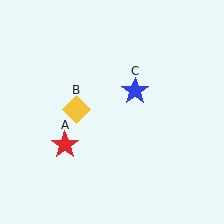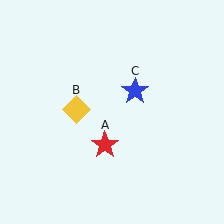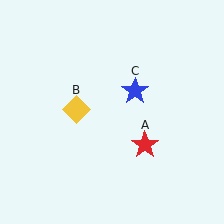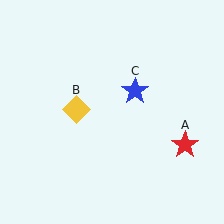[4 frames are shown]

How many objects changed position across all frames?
1 object changed position: red star (object A).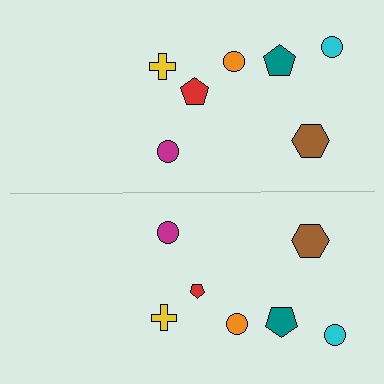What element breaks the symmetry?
The red pentagon on the bottom side has a different size than its mirror counterpart.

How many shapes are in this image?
There are 14 shapes in this image.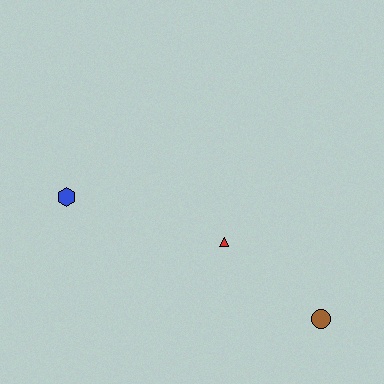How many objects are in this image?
There are 3 objects.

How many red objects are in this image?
There is 1 red object.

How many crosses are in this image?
There are no crosses.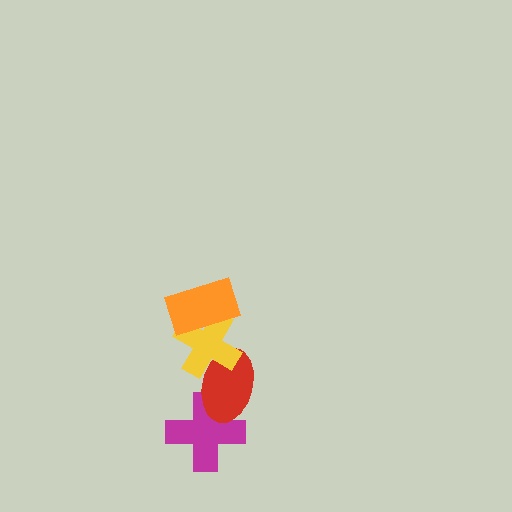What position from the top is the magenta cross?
The magenta cross is 4th from the top.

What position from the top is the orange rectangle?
The orange rectangle is 1st from the top.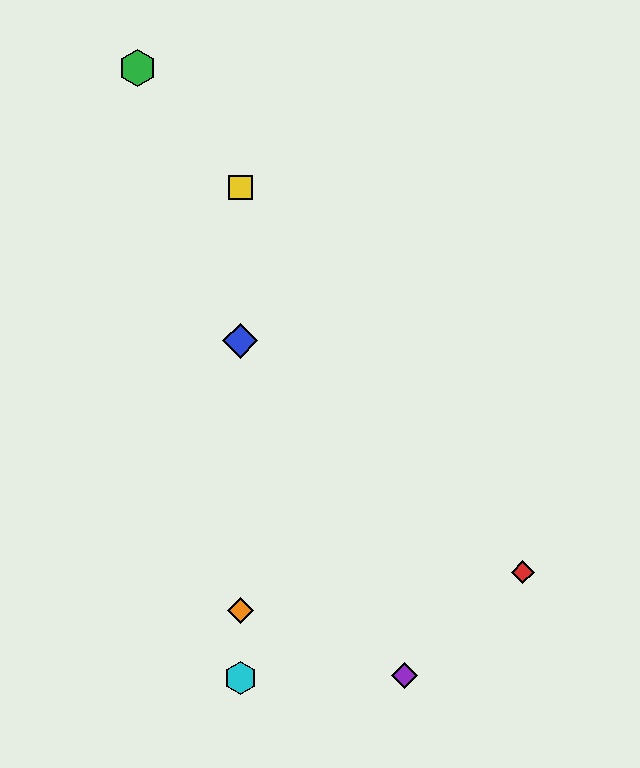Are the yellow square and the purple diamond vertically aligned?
No, the yellow square is at x≈240 and the purple diamond is at x≈405.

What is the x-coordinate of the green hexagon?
The green hexagon is at x≈138.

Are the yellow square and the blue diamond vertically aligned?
Yes, both are at x≈240.